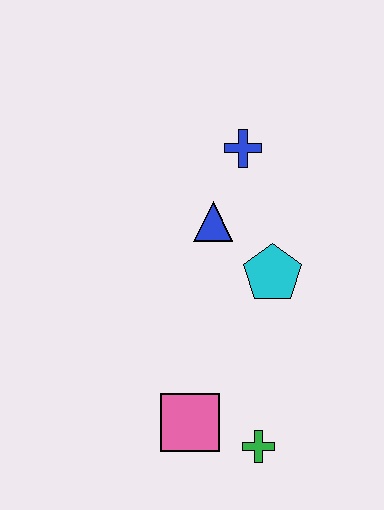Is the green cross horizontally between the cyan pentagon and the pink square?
Yes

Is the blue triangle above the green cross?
Yes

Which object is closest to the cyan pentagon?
The blue triangle is closest to the cyan pentagon.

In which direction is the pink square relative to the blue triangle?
The pink square is below the blue triangle.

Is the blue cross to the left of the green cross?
Yes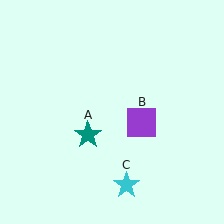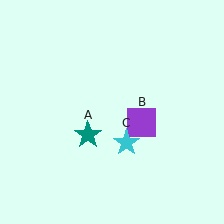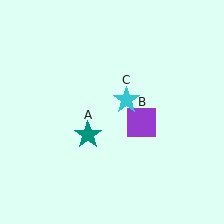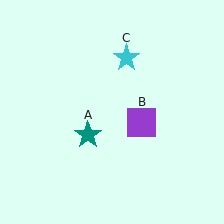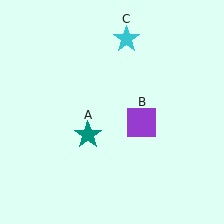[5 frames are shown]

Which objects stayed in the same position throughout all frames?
Teal star (object A) and purple square (object B) remained stationary.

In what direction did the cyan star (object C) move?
The cyan star (object C) moved up.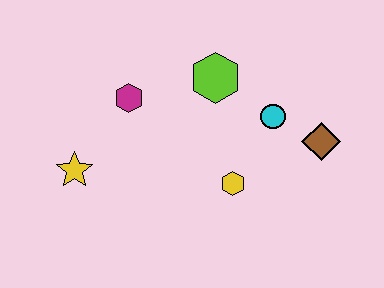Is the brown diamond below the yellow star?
No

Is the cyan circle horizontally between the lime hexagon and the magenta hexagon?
No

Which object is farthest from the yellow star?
The brown diamond is farthest from the yellow star.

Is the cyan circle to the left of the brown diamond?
Yes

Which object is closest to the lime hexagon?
The cyan circle is closest to the lime hexagon.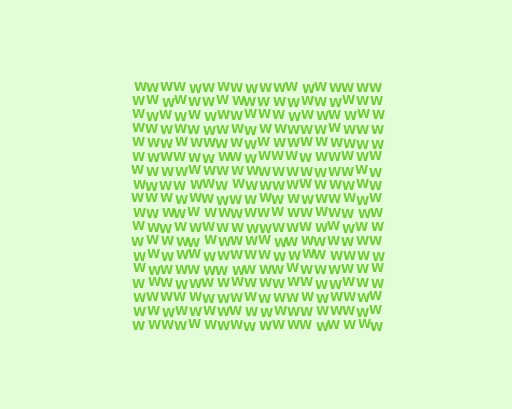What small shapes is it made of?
It is made of small letter W's.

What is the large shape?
The large shape is a square.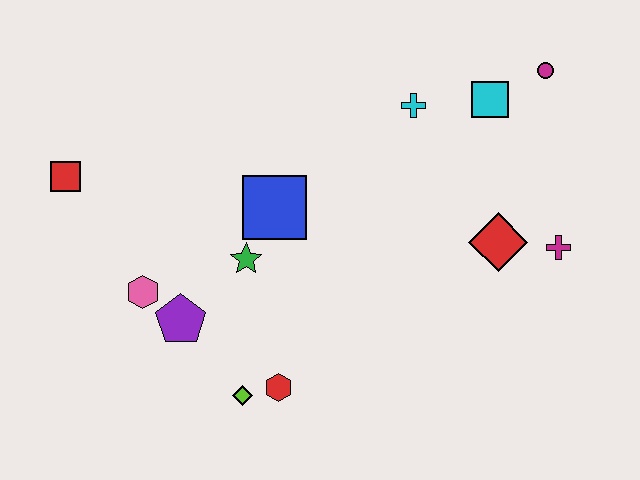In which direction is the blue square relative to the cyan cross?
The blue square is to the left of the cyan cross.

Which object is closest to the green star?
The blue square is closest to the green star.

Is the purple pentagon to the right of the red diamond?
No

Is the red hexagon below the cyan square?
Yes